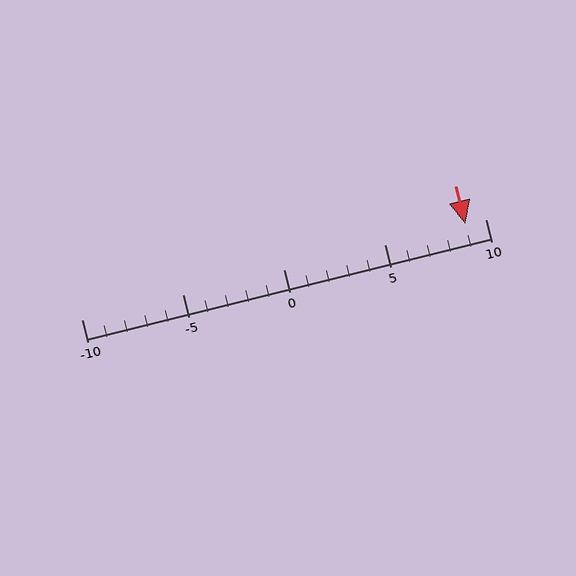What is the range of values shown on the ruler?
The ruler shows values from -10 to 10.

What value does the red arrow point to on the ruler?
The red arrow points to approximately 9.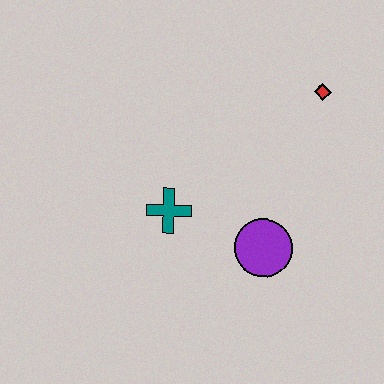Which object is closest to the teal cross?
The purple circle is closest to the teal cross.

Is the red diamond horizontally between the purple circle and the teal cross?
No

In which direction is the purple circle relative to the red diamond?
The purple circle is below the red diamond.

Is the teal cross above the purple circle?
Yes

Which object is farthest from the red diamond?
The teal cross is farthest from the red diamond.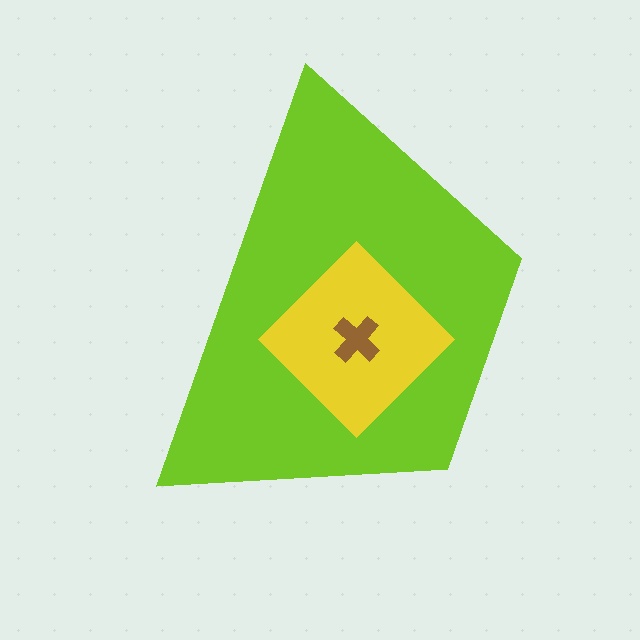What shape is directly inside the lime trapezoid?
The yellow diamond.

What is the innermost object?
The brown cross.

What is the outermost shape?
The lime trapezoid.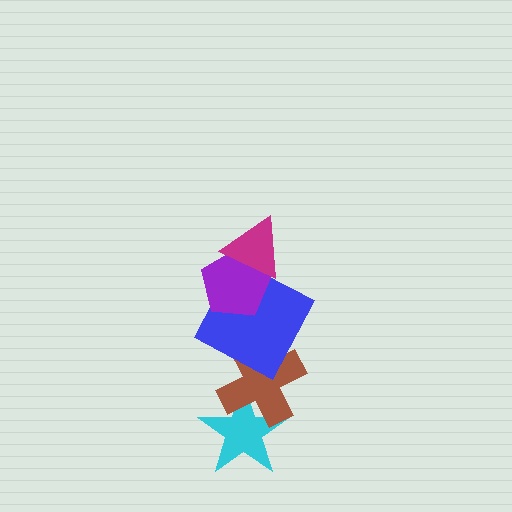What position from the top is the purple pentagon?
The purple pentagon is 2nd from the top.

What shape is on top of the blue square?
The purple pentagon is on top of the blue square.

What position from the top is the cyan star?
The cyan star is 5th from the top.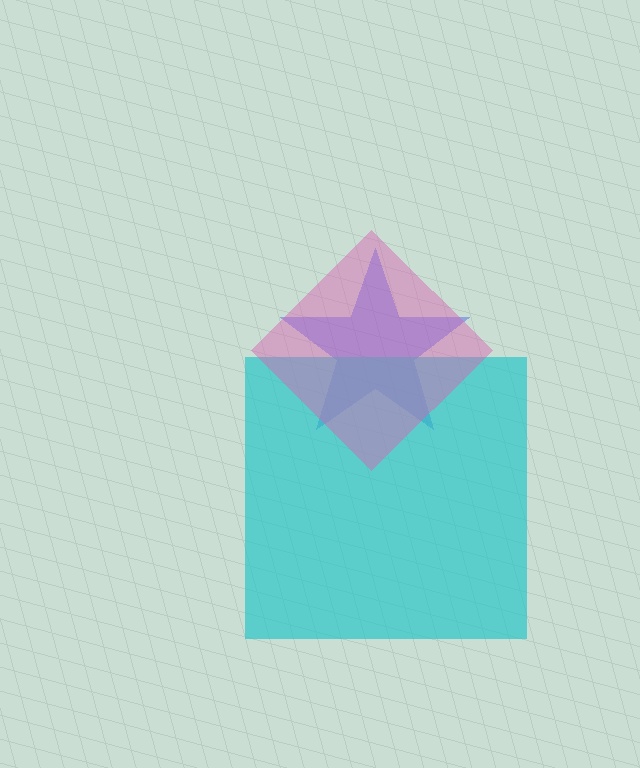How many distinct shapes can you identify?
There are 3 distinct shapes: a blue star, a cyan square, a pink diamond.